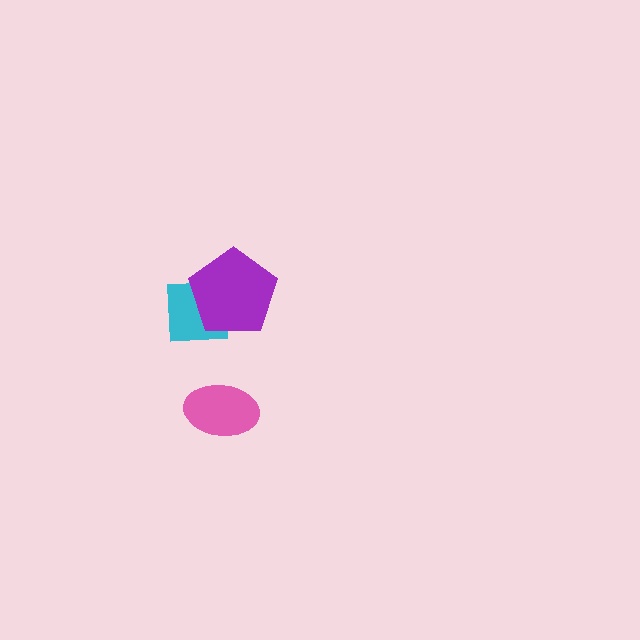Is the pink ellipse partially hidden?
No, no other shape covers it.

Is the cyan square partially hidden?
Yes, it is partially covered by another shape.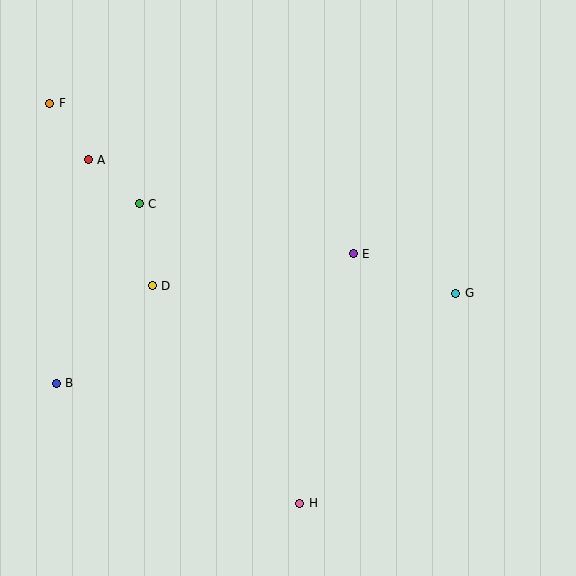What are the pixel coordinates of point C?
Point C is at (139, 204).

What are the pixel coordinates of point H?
Point H is at (300, 503).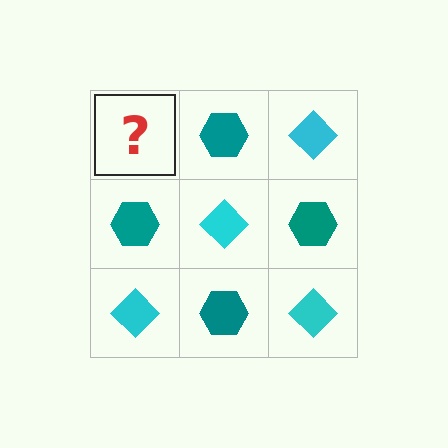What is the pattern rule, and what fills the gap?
The rule is that it alternates cyan diamond and teal hexagon in a checkerboard pattern. The gap should be filled with a cyan diamond.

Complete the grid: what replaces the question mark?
The question mark should be replaced with a cyan diamond.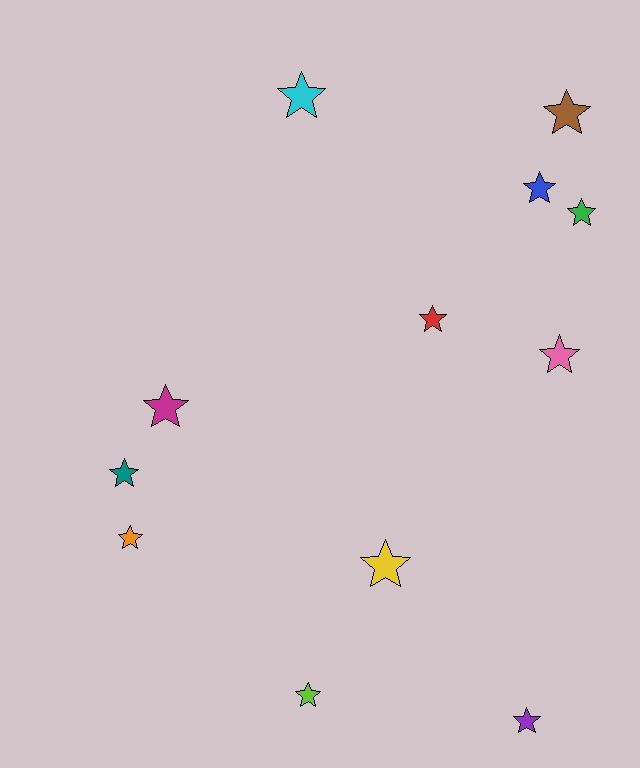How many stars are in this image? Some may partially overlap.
There are 12 stars.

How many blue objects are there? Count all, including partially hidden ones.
There is 1 blue object.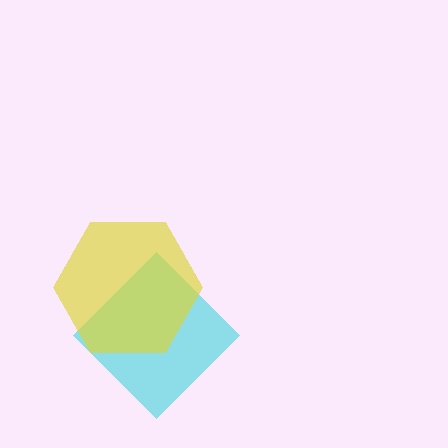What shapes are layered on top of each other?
The layered shapes are: a cyan diamond, a yellow hexagon.